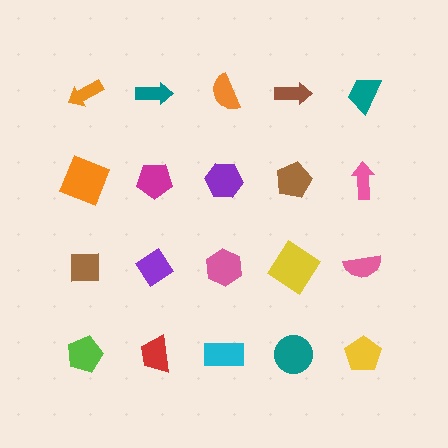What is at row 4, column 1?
A lime pentagon.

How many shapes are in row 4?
5 shapes.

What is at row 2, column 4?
A brown pentagon.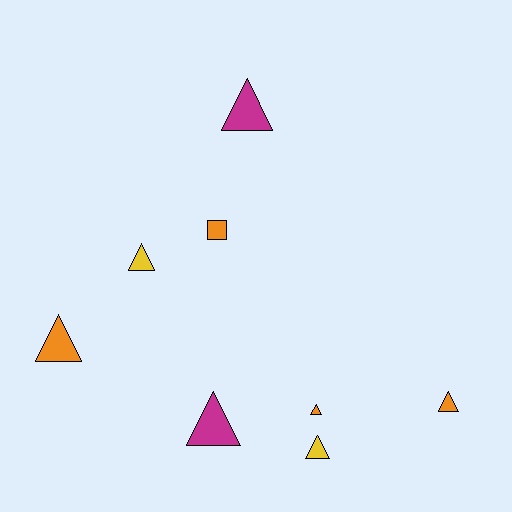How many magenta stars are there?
There are no magenta stars.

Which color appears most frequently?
Orange, with 4 objects.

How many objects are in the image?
There are 8 objects.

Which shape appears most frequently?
Triangle, with 7 objects.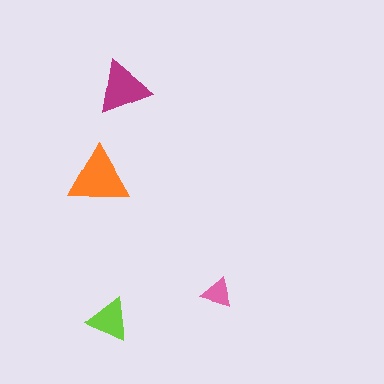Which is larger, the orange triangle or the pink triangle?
The orange one.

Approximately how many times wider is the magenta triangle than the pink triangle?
About 1.5 times wider.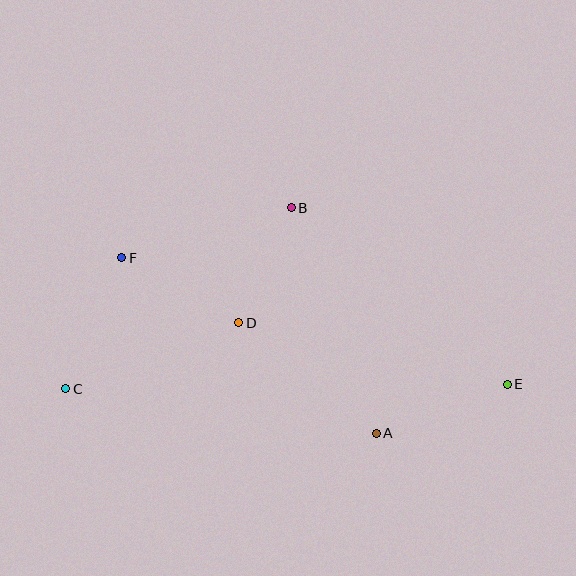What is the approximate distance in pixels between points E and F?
The distance between E and F is approximately 406 pixels.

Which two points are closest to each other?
Points B and D are closest to each other.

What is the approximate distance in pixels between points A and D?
The distance between A and D is approximately 176 pixels.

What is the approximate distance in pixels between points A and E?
The distance between A and E is approximately 140 pixels.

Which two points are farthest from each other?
Points C and E are farthest from each other.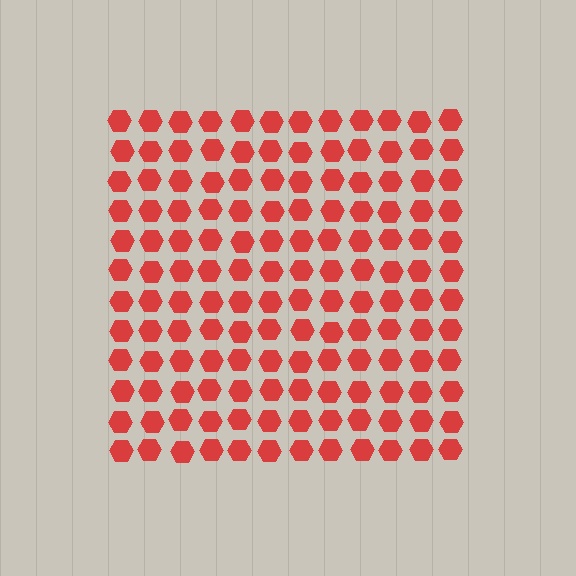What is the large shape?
The large shape is a square.